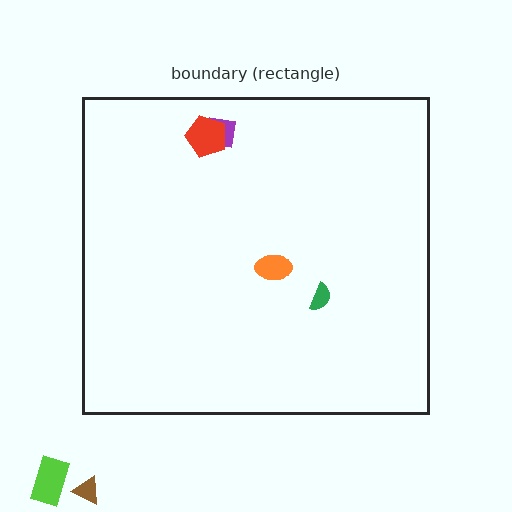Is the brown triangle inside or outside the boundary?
Outside.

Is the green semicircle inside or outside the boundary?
Inside.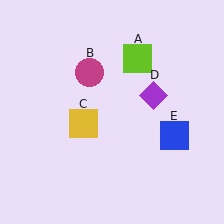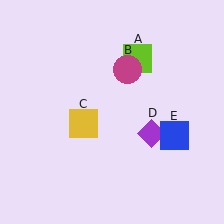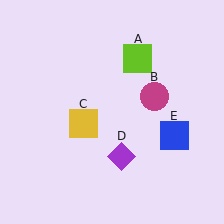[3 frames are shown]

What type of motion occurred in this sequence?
The magenta circle (object B), purple diamond (object D) rotated clockwise around the center of the scene.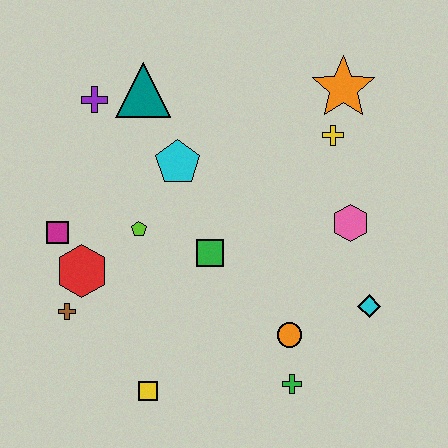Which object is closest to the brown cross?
The red hexagon is closest to the brown cross.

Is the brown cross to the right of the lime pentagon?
No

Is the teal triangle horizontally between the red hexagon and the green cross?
Yes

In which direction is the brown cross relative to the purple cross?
The brown cross is below the purple cross.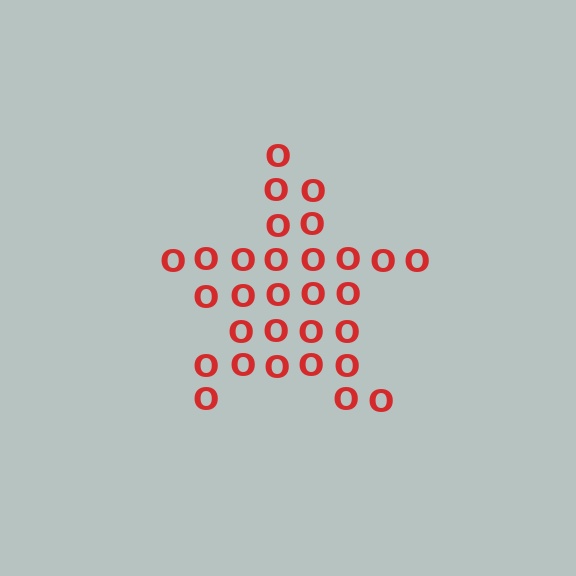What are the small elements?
The small elements are letter O's.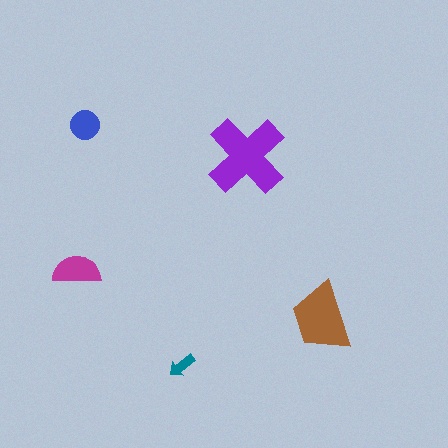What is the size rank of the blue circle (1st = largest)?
4th.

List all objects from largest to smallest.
The purple cross, the brown trapezoid, the magenta semicircle, the blue circle, the teal arrow.